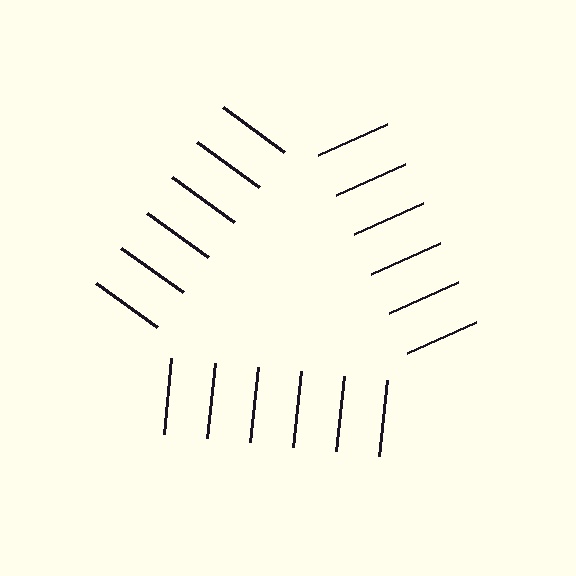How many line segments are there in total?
18 — 6 along each of the 3 edges.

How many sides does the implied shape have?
3 sides — the line-ends trace a triangle.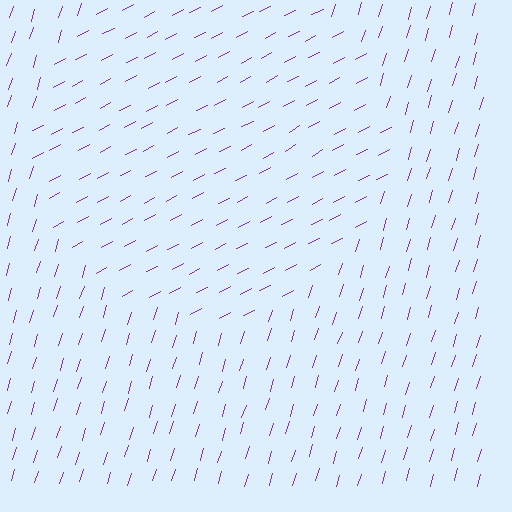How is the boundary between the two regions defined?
The boundary is defined purely by a change in line orientation (approximately 45 degrees difference). All lines are the same color and thickness.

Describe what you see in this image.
The image is filled with small purple line segments. A circle region in the image has lines oriented differently from the surrounding lines, creating a visible texture boundary.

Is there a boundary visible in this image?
Yes, there is a texture boundary formed by a change in line orientation.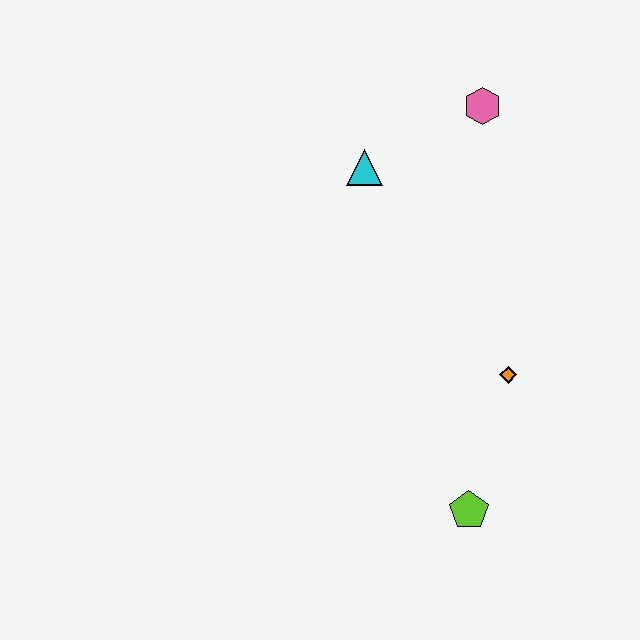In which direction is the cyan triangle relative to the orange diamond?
The cyan triangle is above the orange diamond.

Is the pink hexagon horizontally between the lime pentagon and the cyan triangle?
No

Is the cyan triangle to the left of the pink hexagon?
Yes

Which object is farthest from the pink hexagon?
The lime pentagon is farthest from the pink hexagon.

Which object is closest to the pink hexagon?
The cyan triangle is closest to the pink hexagon.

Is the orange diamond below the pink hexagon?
Yes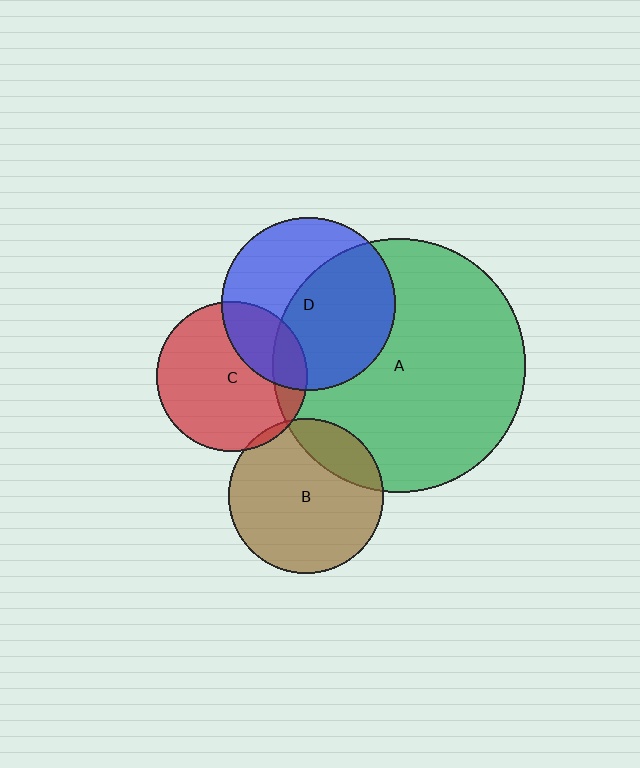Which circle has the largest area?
Circle A (green).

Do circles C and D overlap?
Yes.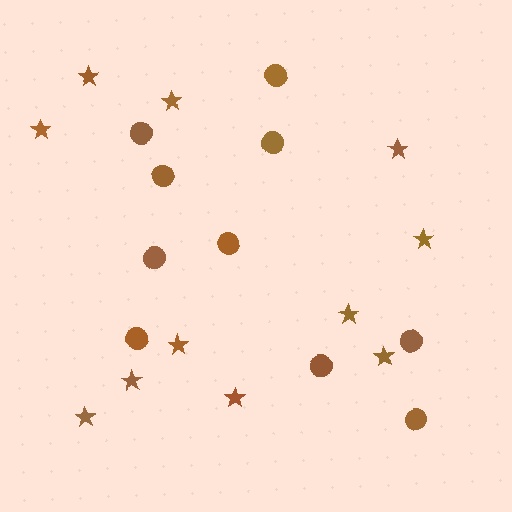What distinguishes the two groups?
There are 2 groups: one group of stars (11) and one group of circles (10).